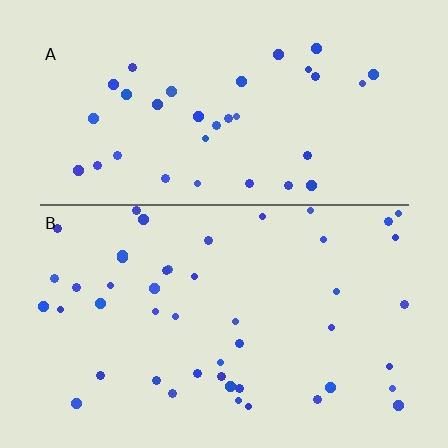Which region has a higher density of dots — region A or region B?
B (the bottom).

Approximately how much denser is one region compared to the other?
Approximately 1.3× — region B over region A.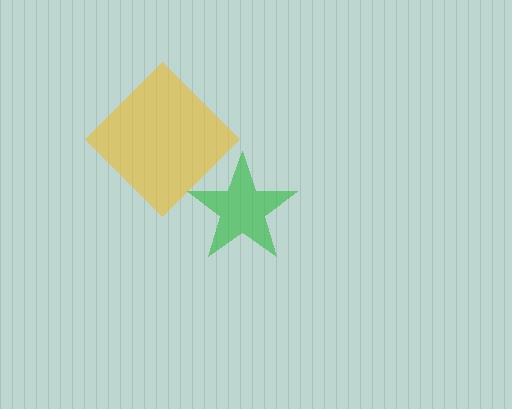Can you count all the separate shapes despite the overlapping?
Yes, there are 2 separate shapes.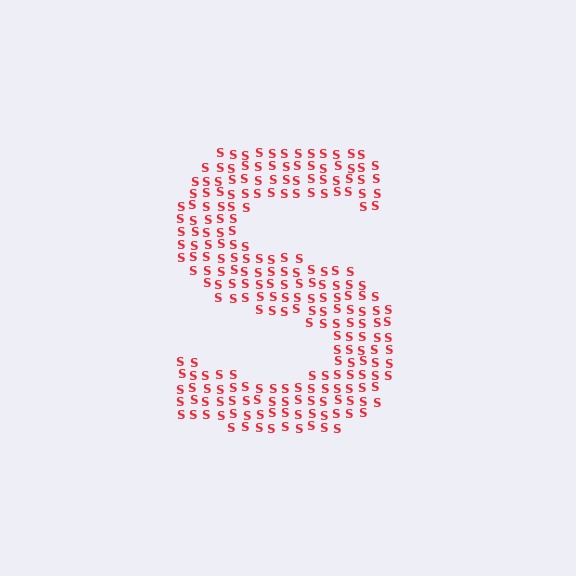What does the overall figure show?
The overall figure shows the letter S.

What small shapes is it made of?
It is made of small letter S's.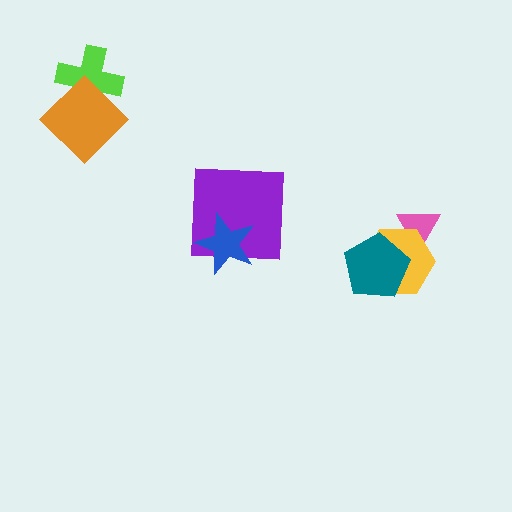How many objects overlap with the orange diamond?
1 object overlaps with the orange diamond.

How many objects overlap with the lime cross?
1 object overlaps with the lime cross.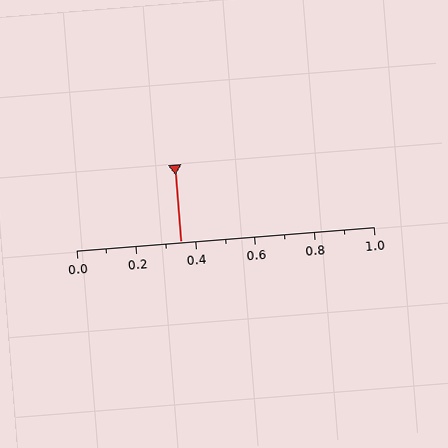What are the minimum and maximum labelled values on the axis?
The axis runs from 0.0 to 1.0.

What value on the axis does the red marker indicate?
The marker indicates approximately 0.35.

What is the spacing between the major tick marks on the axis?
The major ticks are spaced 0.2 apart.